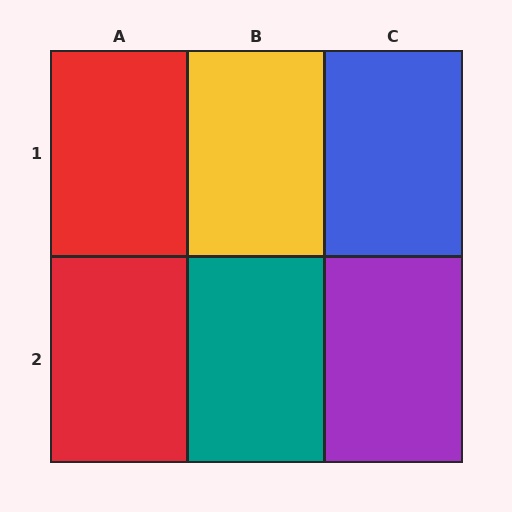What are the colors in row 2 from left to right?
Red, teal, purple.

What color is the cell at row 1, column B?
Yellow.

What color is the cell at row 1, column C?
Blue.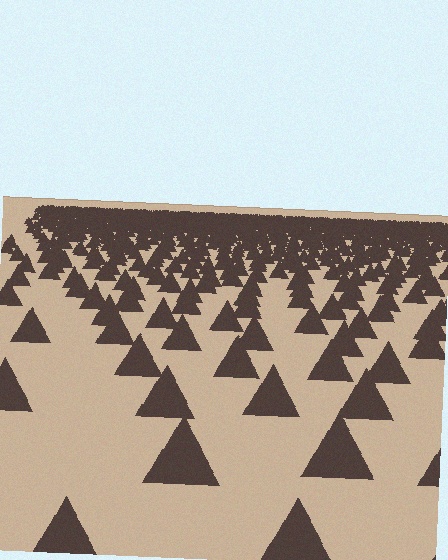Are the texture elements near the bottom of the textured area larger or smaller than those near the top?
Larger. Near the bottom, elements are closer to the viewer and appear at a bigger on-screen size.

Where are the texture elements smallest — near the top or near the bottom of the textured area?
Near the top.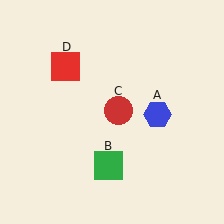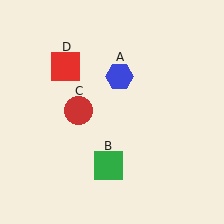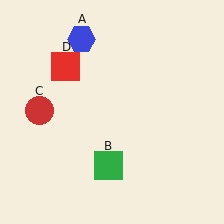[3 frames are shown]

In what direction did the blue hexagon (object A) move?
The blue hexagon (object A) moved up and to the left.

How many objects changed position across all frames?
2 objects changed position: blue hexagon (object A), red circle (object C).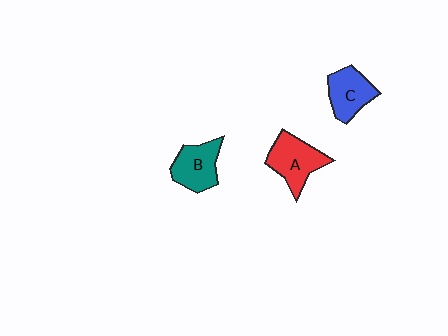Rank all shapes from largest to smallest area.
From largest to smallest: A (red), B (teal), C (blue).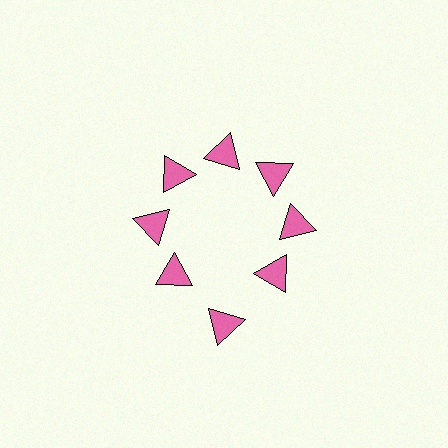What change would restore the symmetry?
The symmetry would be restored by moving it inward, back onto the ring so that all 8 triangles sit at equal angles and equal distance from the center.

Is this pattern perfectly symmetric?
No. The 8 pink triangles are arranged in a ring, but one element near the 6 o'clock position is pushed outward from the center, breaking the 8-fold rotational symmetry.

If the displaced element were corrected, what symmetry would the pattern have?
It would have 8-fold rotational symmetry — the pattern would map onto itself every 45 degrees.